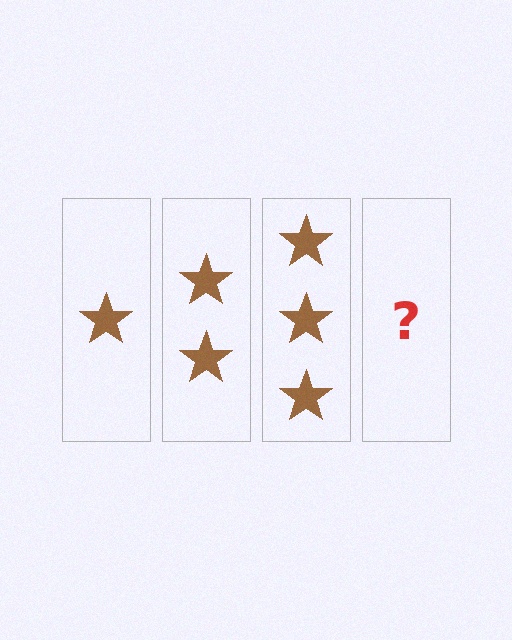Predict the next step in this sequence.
The next step is 4 stars.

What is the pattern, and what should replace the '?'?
The pattern is that each step adds one more star. The '?' should be 4 stars.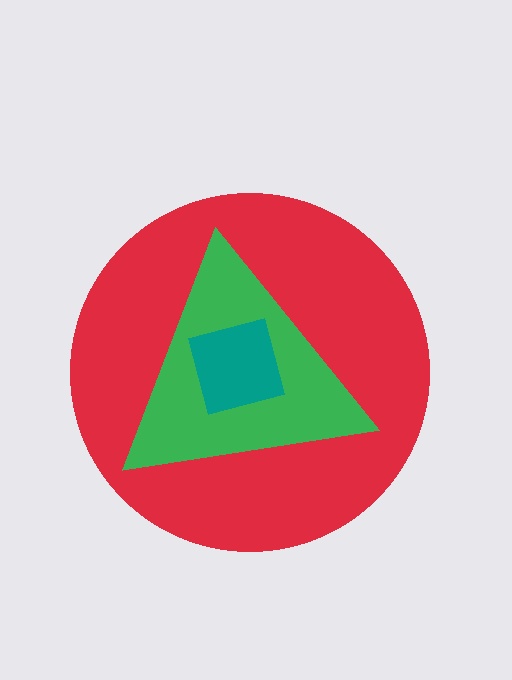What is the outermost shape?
The red circle.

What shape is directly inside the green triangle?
The teal square.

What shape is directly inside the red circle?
The green triangle.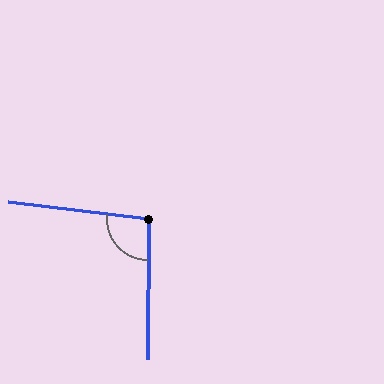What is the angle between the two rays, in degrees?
Approximately 96 degrees.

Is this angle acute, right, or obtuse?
It is obtuse.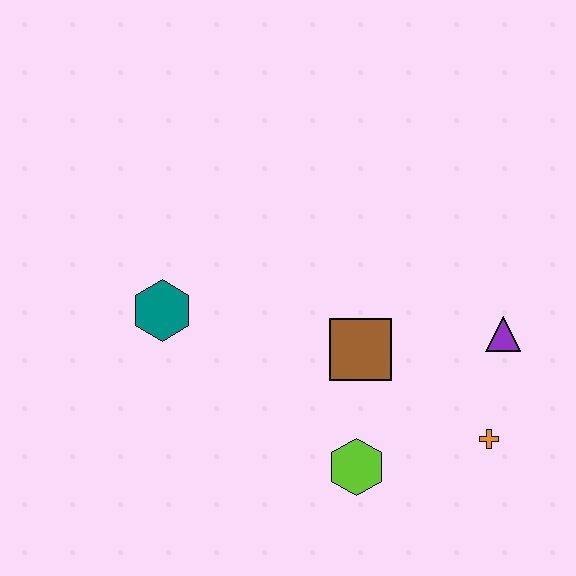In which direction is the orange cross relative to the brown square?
The orange cross is to the right of the brown square.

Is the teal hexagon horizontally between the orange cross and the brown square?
No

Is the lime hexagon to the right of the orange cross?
No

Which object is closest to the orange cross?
The purple triangle is closest to the orange cross.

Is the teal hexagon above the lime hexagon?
Yes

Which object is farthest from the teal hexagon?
The orange cross is farthest from the teal hexagon.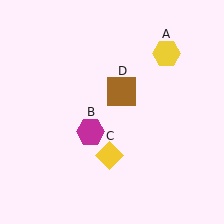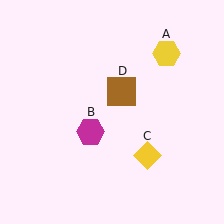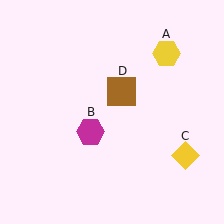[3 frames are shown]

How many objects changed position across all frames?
1 object changed position: yellow diamond (object C).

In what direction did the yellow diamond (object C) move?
The yellow diamond (object C) moved right.